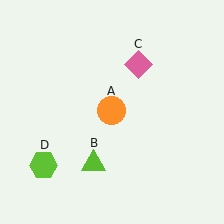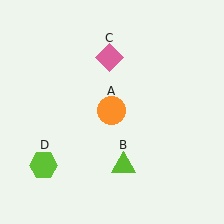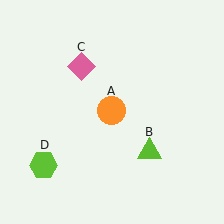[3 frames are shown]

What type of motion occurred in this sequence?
The lime triangle (object B), pink diamond (object C) rotated counterclockwise around the center of the scene.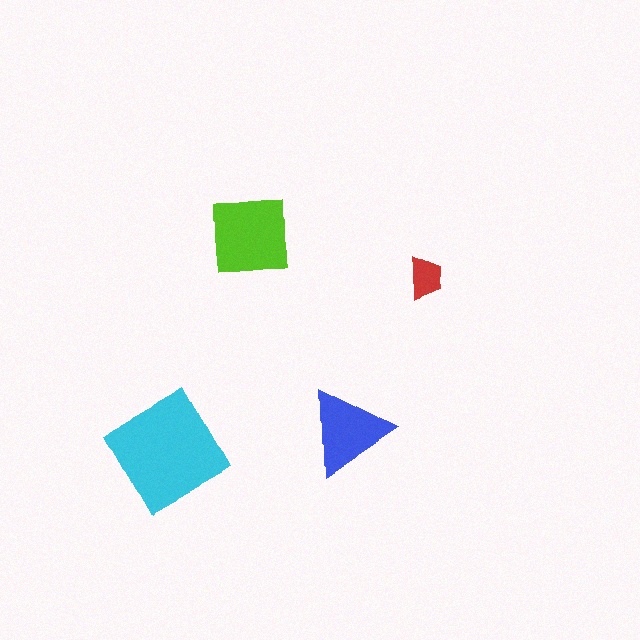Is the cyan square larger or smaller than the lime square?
Larger.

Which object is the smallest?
The red trapezoid.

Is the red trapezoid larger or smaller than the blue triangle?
Smaller.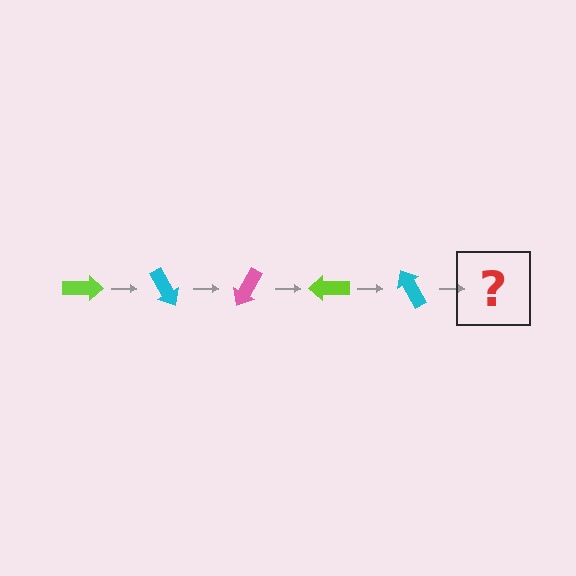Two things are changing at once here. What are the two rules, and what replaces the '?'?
The two rules are that it rotates 60 degrees each step and the color cycles through lime, cyan, and pink. The '?' should be a pink arrow, rotated 300 degrees from the start.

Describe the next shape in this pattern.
It should be a pink arrow, rotated 300 degrees from the start.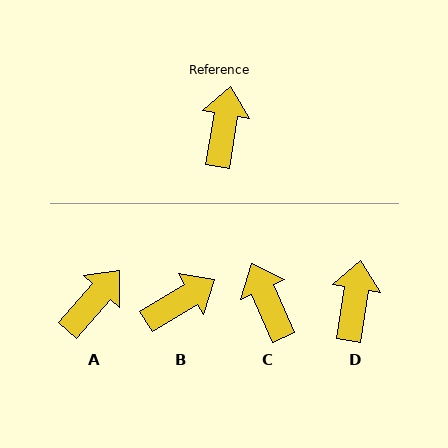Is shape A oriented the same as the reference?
No, it is off by about 32 degrees.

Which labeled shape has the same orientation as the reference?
D.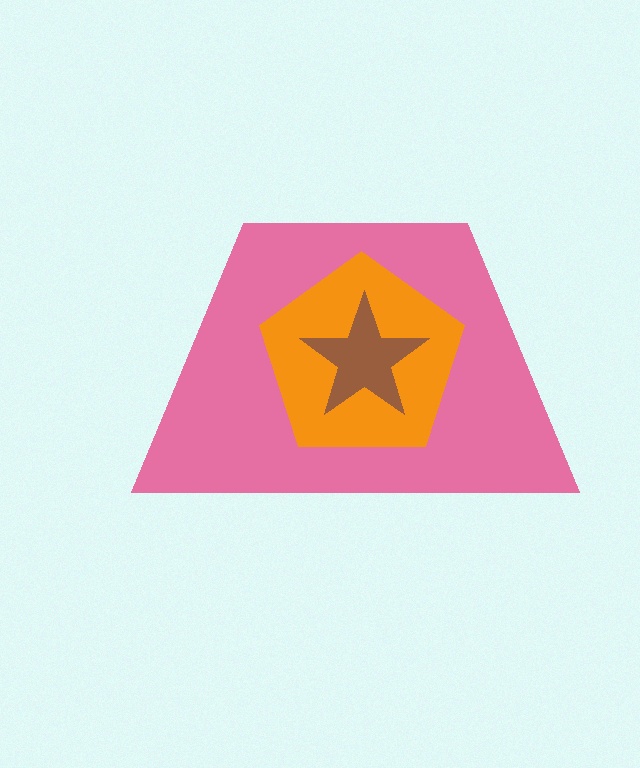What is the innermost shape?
The brown star.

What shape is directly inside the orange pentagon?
The brown star.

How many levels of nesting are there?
3.